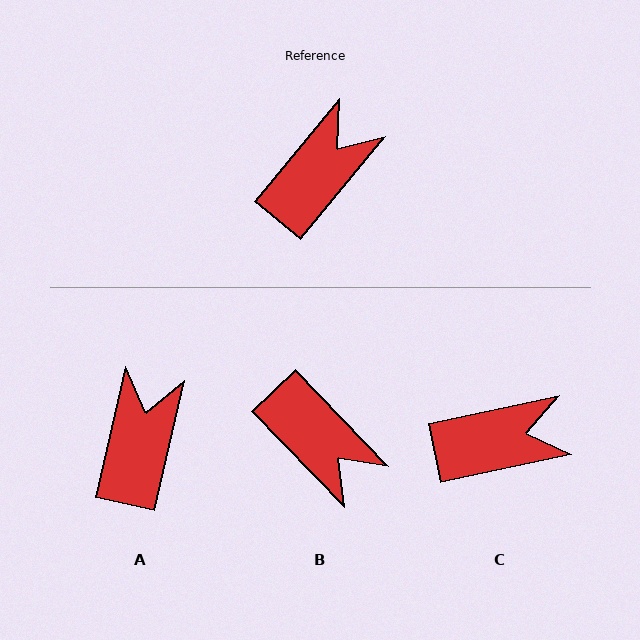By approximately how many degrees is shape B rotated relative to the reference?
Approximately 96 degrees clockwise.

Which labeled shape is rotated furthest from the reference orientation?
B, about 96 degrees away.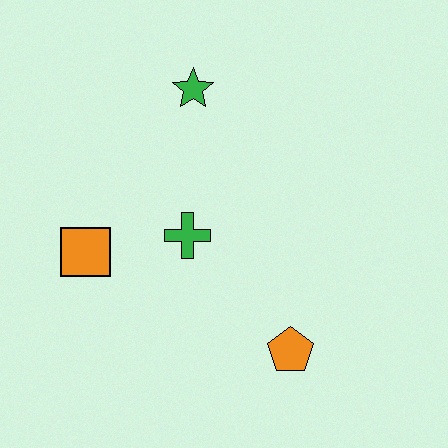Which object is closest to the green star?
The green cross is closest to the green star.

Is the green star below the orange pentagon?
No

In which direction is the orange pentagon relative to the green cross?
The orange pentagon is below the green cross.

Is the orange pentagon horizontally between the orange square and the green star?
No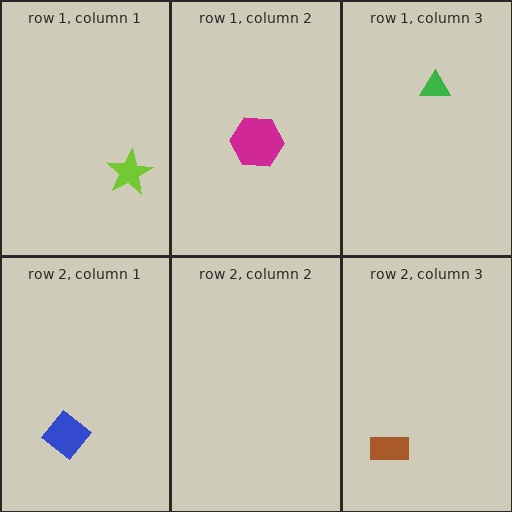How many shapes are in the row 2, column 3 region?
1.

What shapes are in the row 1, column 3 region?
The green triangle.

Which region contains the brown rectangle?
The row 2, column 3 region.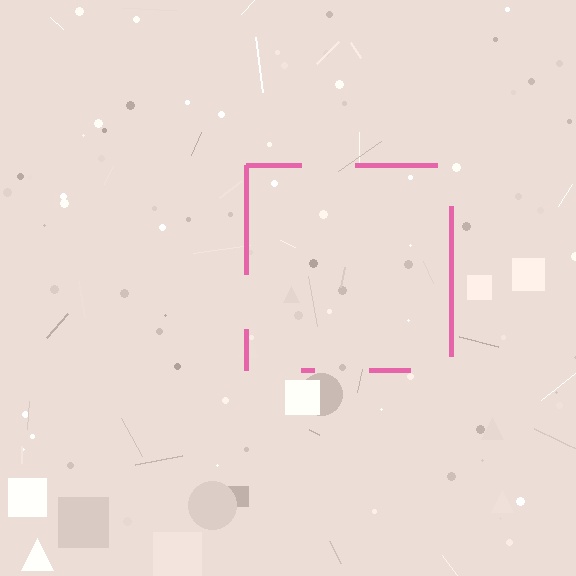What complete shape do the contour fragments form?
The contour fragments form a square.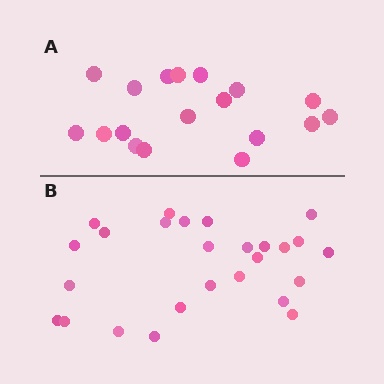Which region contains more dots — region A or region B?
Region B (the bottom region) has more dots.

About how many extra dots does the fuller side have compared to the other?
Region B has roughly 8 or so more dots than region A.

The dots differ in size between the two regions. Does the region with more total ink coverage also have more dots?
No. Region A has more total ink coverage because its dots are larger, but region B actually contains more individual dots. Total area can be misleading — the number of items is what matters here.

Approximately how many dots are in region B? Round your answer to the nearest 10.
About 30 dots. (The exact count is 26, which rounds to 30.)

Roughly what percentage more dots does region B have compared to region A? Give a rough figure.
About 45% more.